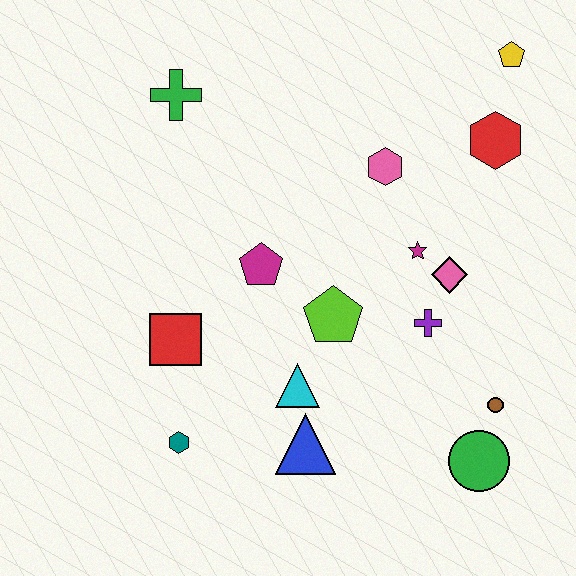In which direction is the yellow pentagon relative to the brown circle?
The yellow pentagon is above the brown circle.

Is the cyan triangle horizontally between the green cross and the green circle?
Yes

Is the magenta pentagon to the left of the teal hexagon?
No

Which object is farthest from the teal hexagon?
The yellow pentagon is farthest from the teal hexagon.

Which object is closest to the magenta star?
The pink diamond is closest to the magenta star.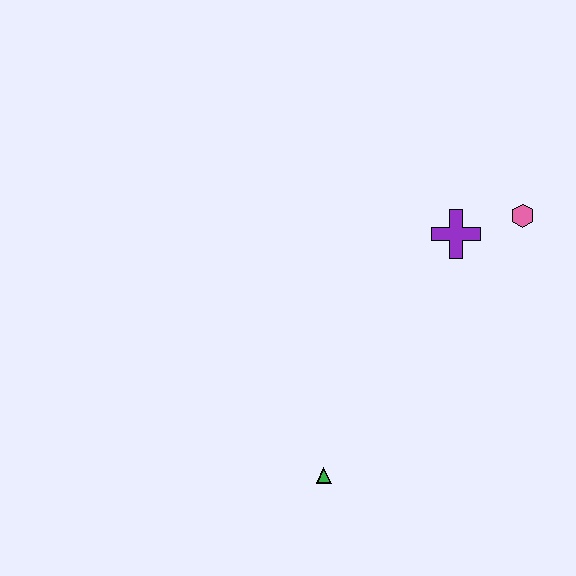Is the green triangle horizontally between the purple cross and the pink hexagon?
No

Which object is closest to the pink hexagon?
The purple cross is closest to the pink hexagon.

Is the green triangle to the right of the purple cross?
No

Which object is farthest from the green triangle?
The pink hexagon is farthest from the green triangle.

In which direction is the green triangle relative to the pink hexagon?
The green triangle is below the pink hexagon.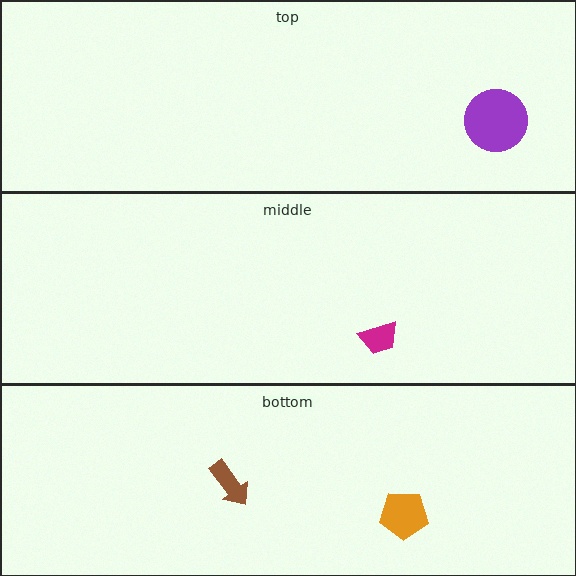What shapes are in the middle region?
The magenta trapezoid.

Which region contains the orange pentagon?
The bottom region.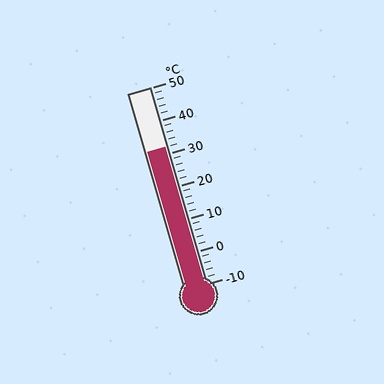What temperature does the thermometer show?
The thermometer shows approximately 32°C.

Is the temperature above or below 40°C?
The temperature is below 40°C.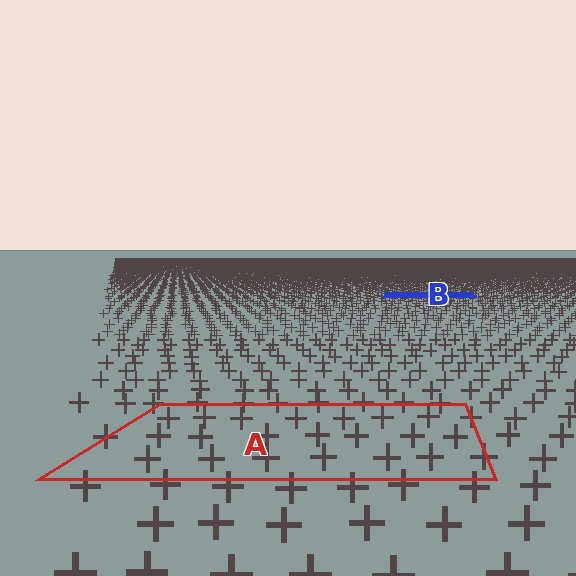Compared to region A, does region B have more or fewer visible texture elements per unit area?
Region B has more texture elements per unit area — they are packed more densely because it is farther away.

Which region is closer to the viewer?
Region A is closer. The texture elements there are larger and more spread out.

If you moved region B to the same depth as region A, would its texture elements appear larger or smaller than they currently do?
They would appear larger. At a closer depth, the same texture elements are projected at a bigger on-screen size.